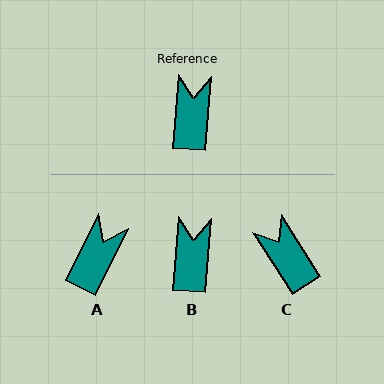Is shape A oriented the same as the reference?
No, it is off by about 22 degrees.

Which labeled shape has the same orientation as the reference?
B.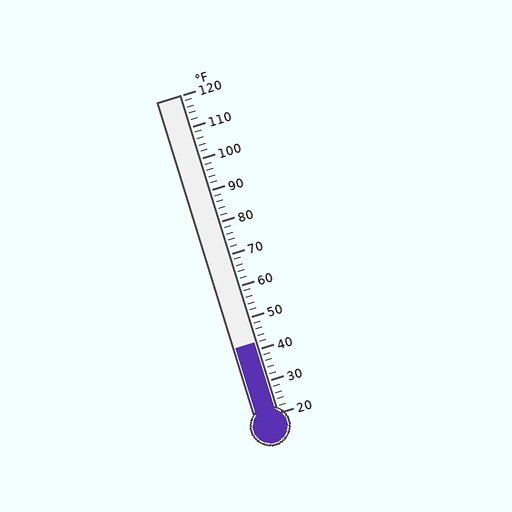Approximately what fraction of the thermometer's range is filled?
The thermometer is filled to approximately 20% of its range.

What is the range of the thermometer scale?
The thermometer scale ranges from 20°F to 120°F.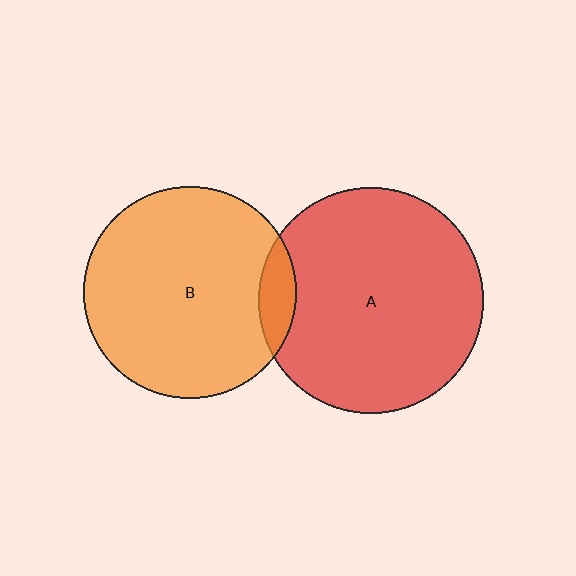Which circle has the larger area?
Circle A (red).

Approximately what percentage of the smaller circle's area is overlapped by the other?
Approximately 10%.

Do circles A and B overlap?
Yes.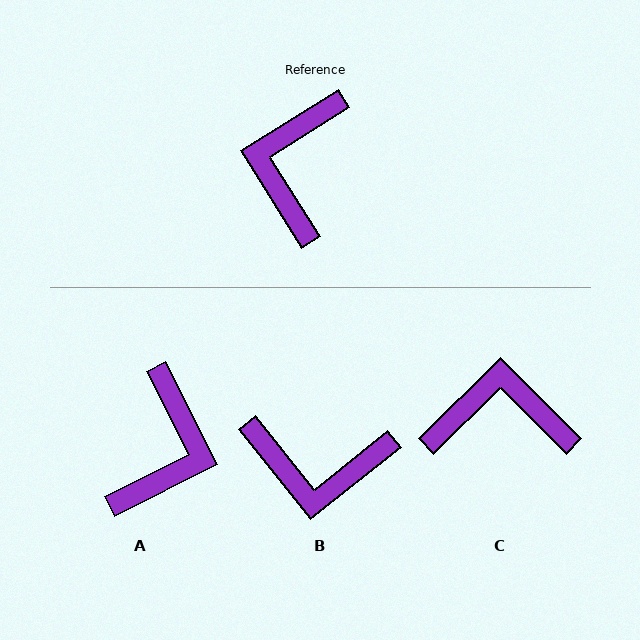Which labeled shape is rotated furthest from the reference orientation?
A, about 175 degrees away.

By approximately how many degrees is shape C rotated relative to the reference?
Approximately 77 degrees clockwise.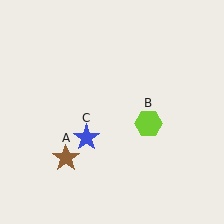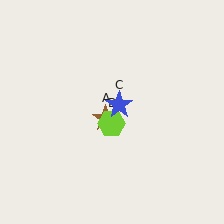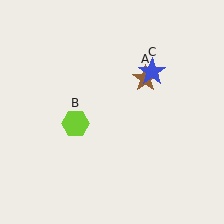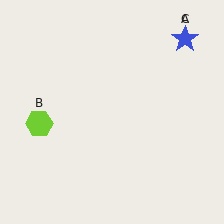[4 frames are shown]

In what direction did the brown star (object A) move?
The brown star (object A) moved up and to the right.